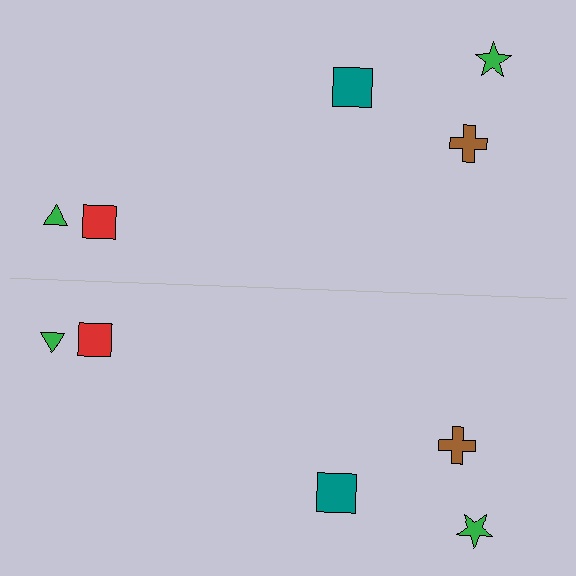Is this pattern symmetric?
Yes, this pattern has bilateral (reflection) symmetry.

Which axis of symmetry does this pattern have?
The pattern has a horizontal axis of symmetry running through the center of the image.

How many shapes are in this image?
There are 10 shapes in this image.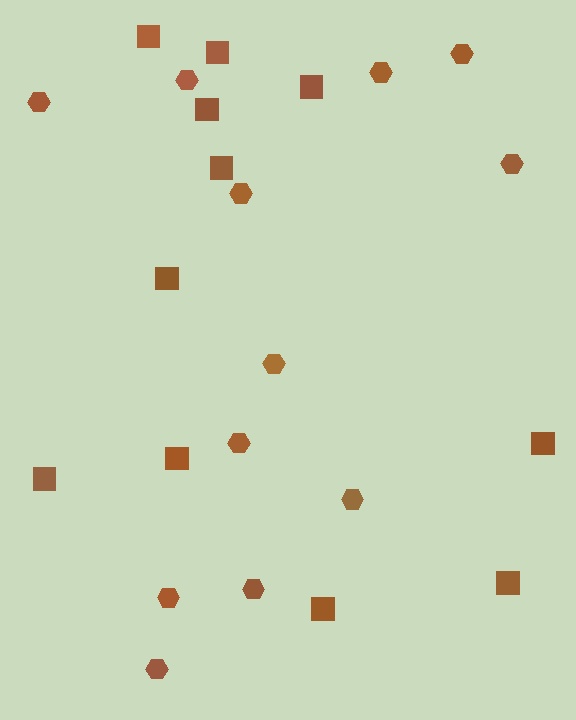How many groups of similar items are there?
There are 2 groups: one group of squares (11) and one group of hexagons (12).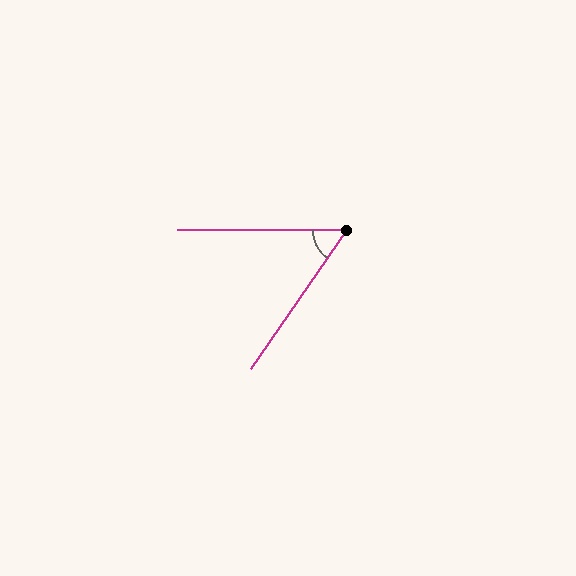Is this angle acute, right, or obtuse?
It is acute.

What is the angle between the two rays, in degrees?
Approximately 55 degrees.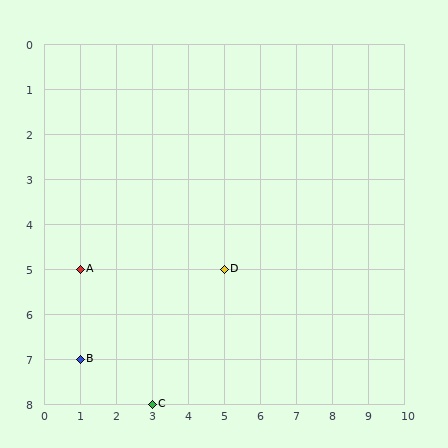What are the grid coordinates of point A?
Point A is at grid coordinates (1, 5).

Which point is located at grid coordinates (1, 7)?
Point B is at (1, 7).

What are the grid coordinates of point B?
Point B is at grid coordinates (1, 7).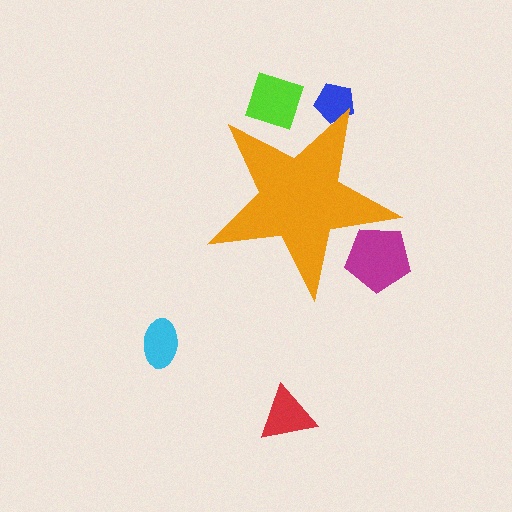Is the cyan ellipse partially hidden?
No, the cyan ellipse is fully visible.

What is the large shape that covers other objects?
An orange star.